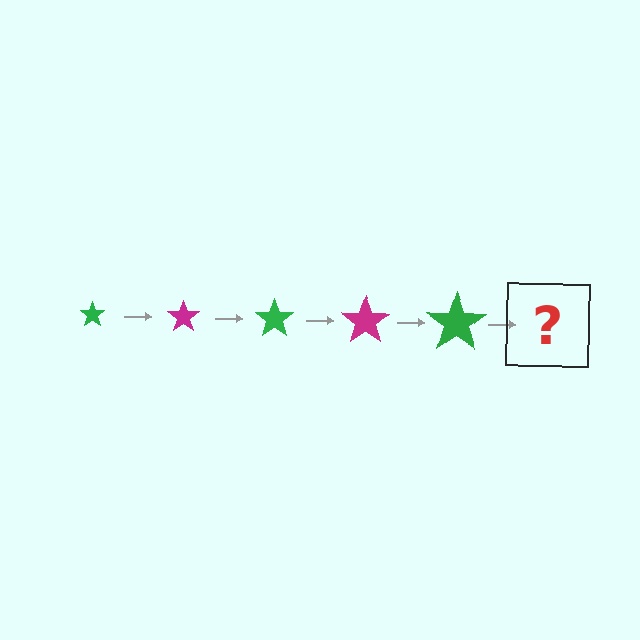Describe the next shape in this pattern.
It should be a magenta star, larger than the previous one.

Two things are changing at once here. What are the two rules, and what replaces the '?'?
The two rules are that the star grows larger each step and the color cycles through green and magenta. The '?' should be a magenta star, larger than the previous one.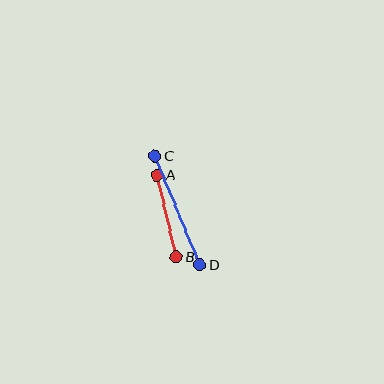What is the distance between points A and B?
The distance is approximately 84 pixels.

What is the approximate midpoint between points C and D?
The midpoint is at approximately (177, 210) pixels.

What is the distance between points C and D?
The distance is approximately 118 pixels.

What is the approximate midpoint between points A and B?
The midpoint is at approximately (167, 216) pixels.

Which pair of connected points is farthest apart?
Points C and D are farthest apart.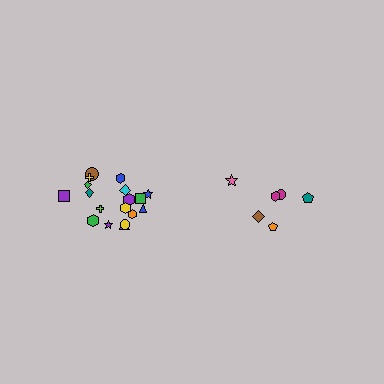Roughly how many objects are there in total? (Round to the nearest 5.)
Roughly 25 objects in total.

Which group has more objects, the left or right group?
The left group.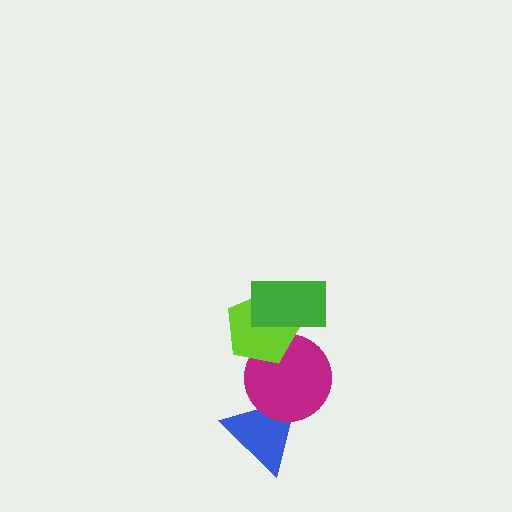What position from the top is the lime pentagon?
The lime pentagon is 2nd from the top.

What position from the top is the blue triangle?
The blue triangle is 4th from the top.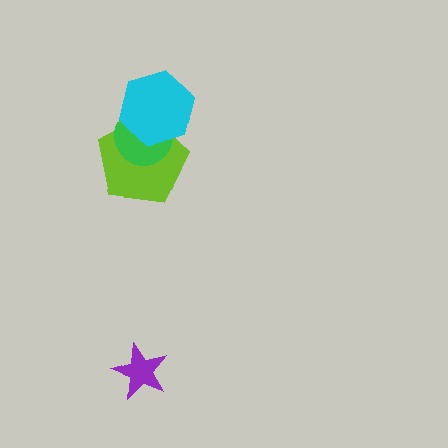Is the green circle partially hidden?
Yes, it is partially covered by another shape.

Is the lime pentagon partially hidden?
Yes, it is partially covered by another shape.